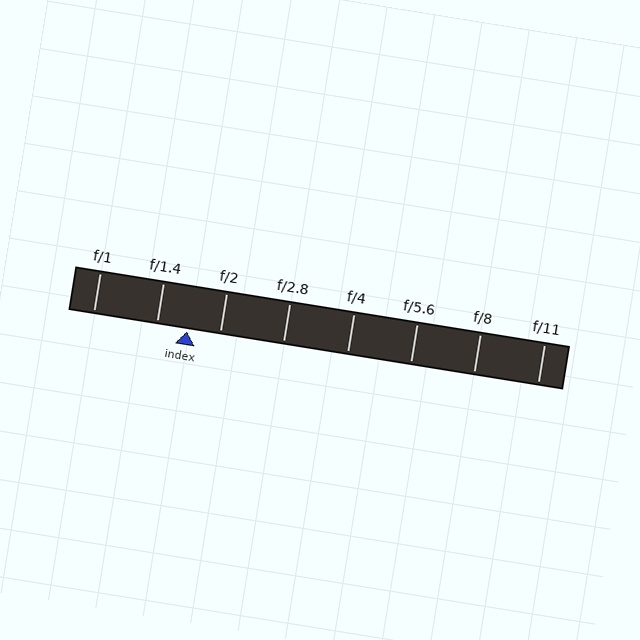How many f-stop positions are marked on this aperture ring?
There are 8 f-stop positions marked.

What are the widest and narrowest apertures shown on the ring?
The widest aperture shown is f/1 and the narrowest is f/11.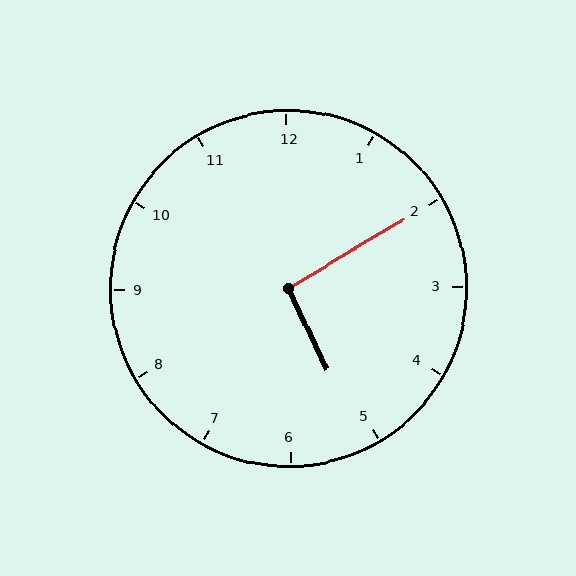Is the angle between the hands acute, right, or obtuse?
It is right.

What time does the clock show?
5:10.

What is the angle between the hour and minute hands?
Approximately 95 degrees.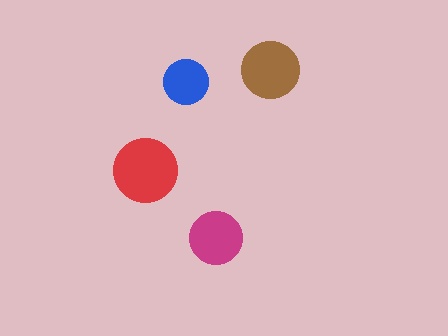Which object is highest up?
The brown circle is topmost.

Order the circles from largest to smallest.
the red one, the brown one, the magenta one, the blue one.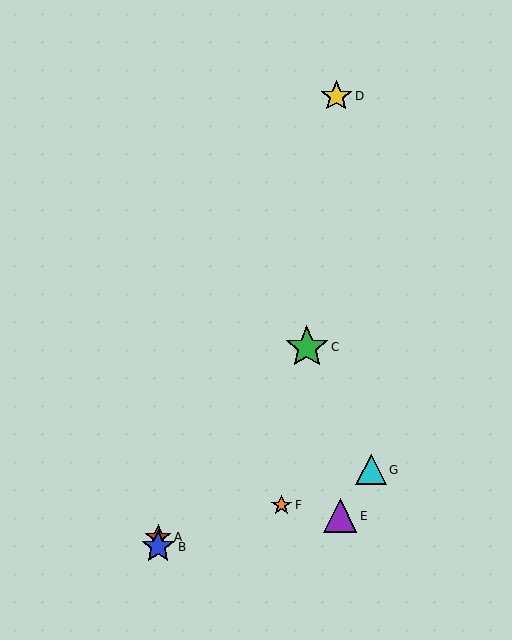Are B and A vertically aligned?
Yes, both are at x≈158.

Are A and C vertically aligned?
No, A is at x≈158 and C is at x≈307.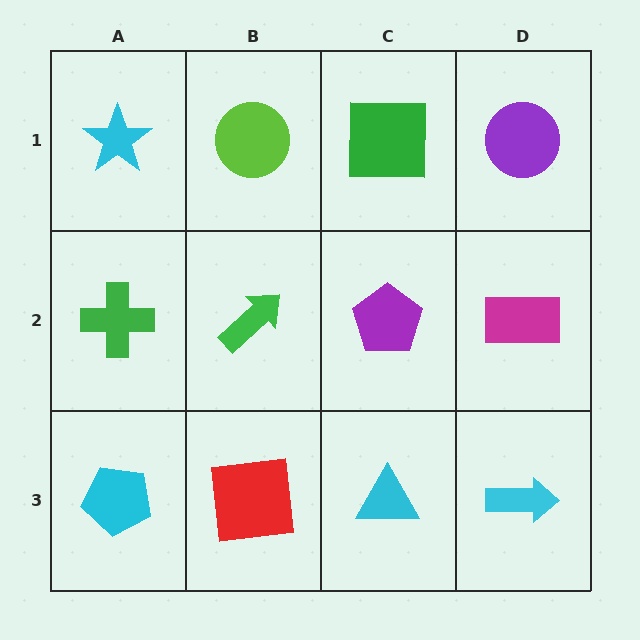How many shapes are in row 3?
4 shapes.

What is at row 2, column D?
A magenta rectangle.